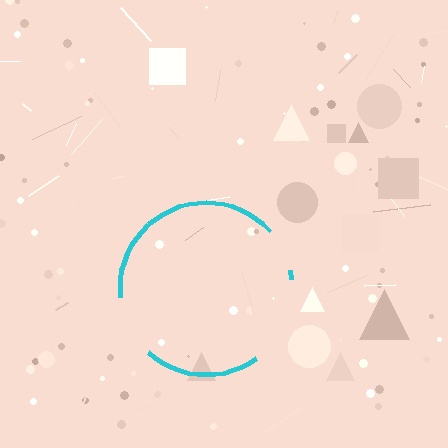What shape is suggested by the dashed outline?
The dashed outline suggests a circle.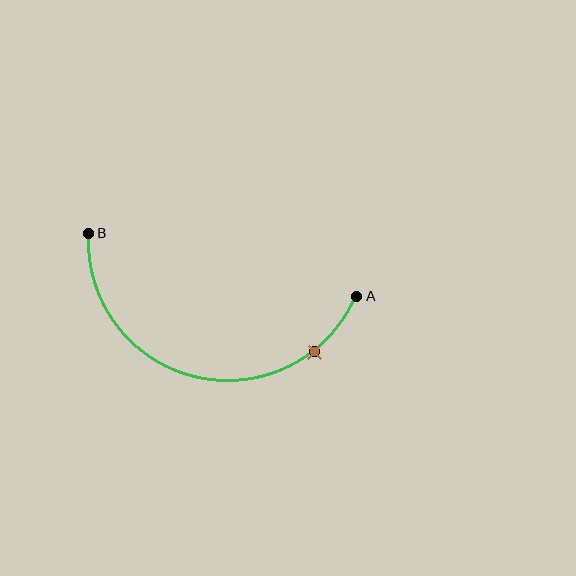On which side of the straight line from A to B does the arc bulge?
The arc bulges below the straight line connecting A and B.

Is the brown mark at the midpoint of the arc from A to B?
No. The brown mark lies on the arc but is closer to endpoint A. The arc midpoint would be at the point on the curve equidistant along the arc from both A and B.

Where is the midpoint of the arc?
The arc midpoint is the point on the curve farthest from the straight line joining A and B. It sits below that line.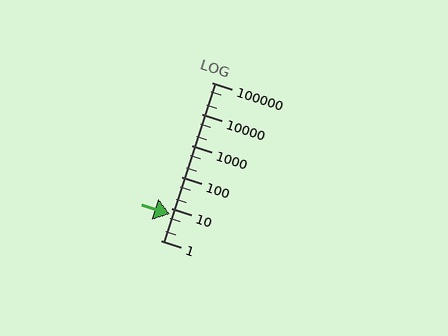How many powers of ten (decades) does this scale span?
The scale spans 5 decades, from 1 to 100000.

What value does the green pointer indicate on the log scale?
The pointer indicates approximately 6.7.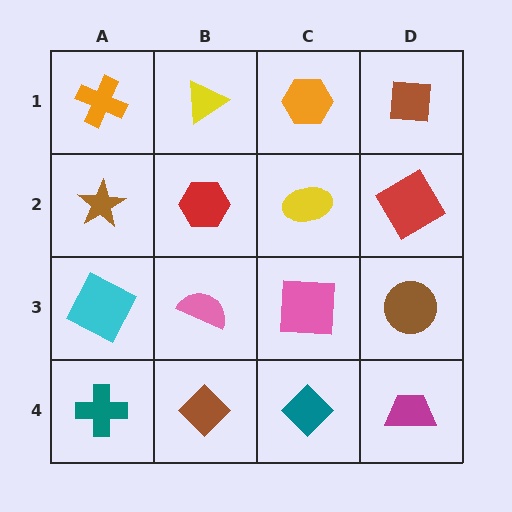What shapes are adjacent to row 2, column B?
A yellow triangle (row 1, column B), a pink semicircle (row 3, column B), a brown star (row 2, column A), a yellow ellipse (row 2, column C).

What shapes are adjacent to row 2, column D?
A brown square (row 1, column D), a brown circle (row 3, column D), a yellow ellipse (row 2, column C).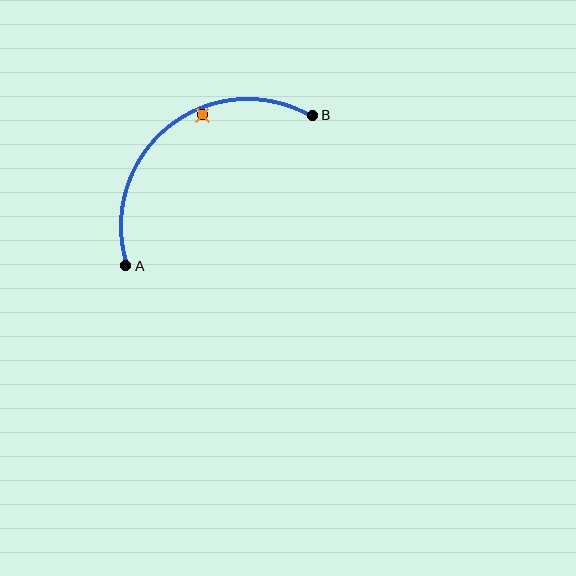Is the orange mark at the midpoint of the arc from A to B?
No — the orange mark does not lie on the arc at all. It sits slightly inside the curve.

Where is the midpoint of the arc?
The arc midpoint is the point on the curve farthest from the straight line joining A and B. It sits above and to the left of that line.